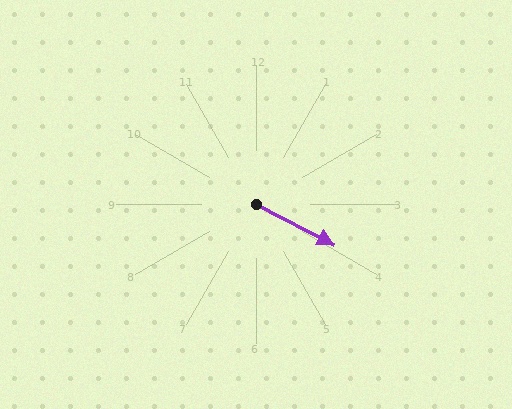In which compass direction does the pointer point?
Southeast.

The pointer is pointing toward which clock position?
Roughly 4 o'clock.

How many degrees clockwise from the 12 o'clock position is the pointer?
Approximately 117 degrees.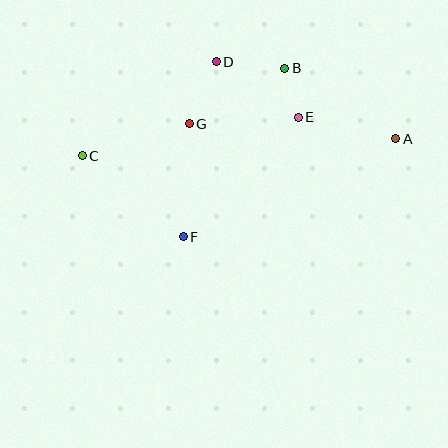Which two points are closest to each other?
Points B and E are closest to each other.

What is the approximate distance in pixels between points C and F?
The distance between C and F is approximately 129 pixels.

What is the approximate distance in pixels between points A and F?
The distance between A and F is approximately 234 pixels.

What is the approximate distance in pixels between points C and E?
The distance between C and E is approximately 219 pixels.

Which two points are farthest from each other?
Points A and C are farthest from each other.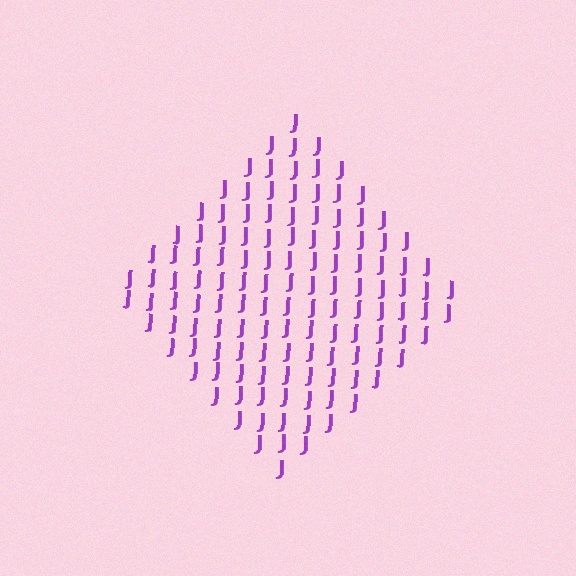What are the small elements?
The small elements are letter J's.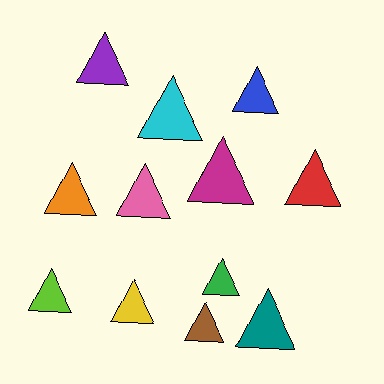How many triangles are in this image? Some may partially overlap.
There are 12 triangles.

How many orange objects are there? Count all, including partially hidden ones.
There is 1 orange object.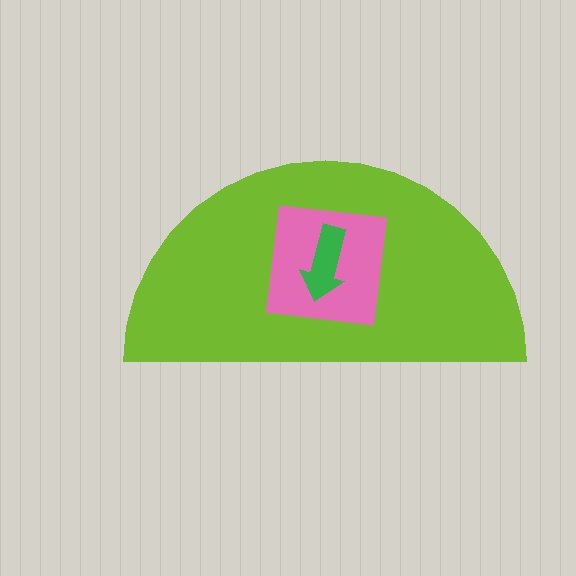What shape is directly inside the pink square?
The green arrow.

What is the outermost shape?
The lime semicircle.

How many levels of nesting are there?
3.